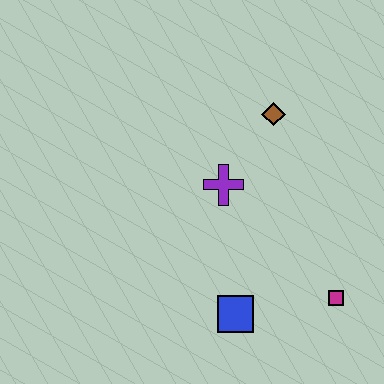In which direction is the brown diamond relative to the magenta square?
The brown diamond is above the magenta square.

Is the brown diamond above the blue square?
Yes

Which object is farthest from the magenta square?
The brown diamond is farthest from the magenta square.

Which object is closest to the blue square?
The magenta square is closest to the blue square.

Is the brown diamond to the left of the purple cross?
No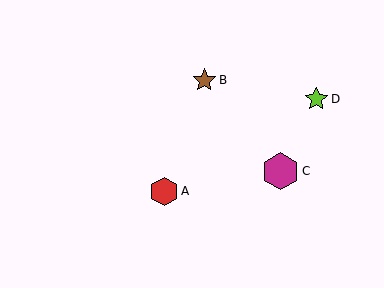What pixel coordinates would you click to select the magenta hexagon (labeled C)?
Click at (280, 171) to select the magenta hexagon C.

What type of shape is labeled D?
Shape D is a lime star.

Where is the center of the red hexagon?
The center of the red hexagon is at (164, 191).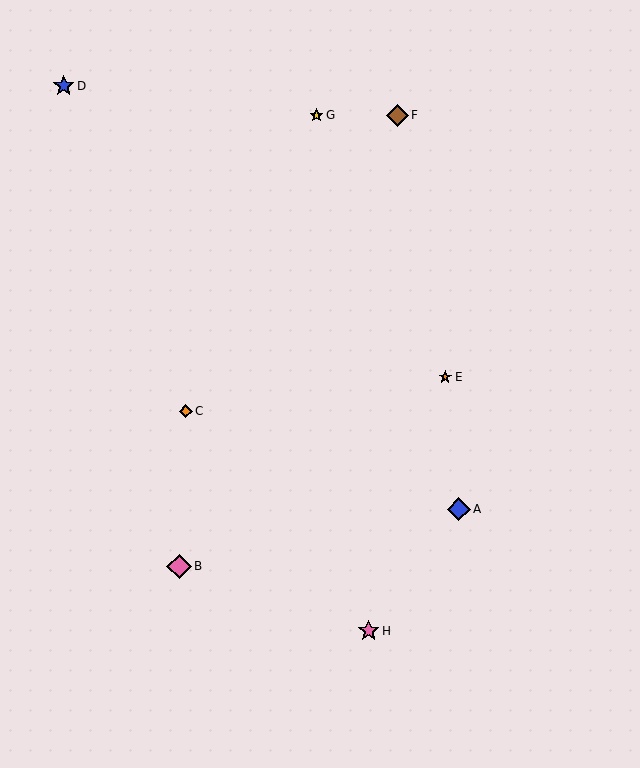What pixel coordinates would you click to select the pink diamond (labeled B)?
Click at (179, 566) to select the pink diamond B.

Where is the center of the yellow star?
The center of the yellow star is at (317, 115).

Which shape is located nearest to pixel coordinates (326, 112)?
The yellow star (labeled G) at (317, 115) is nearest to that location.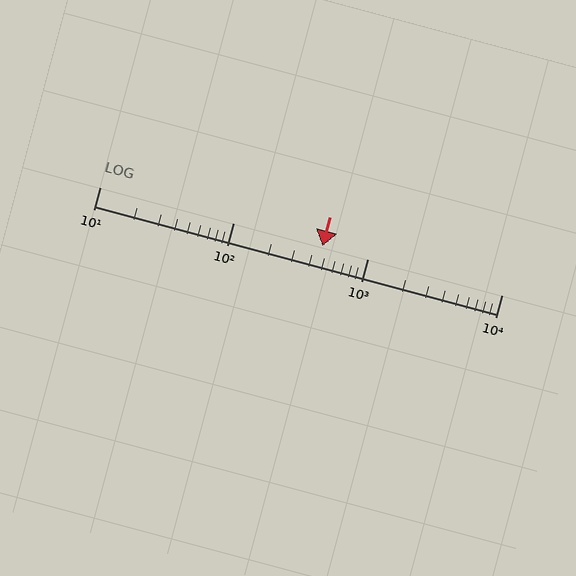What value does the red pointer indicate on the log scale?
The pointer indicates approximately 460.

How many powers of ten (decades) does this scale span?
The scale spans 3 decades, from 10 to 10000.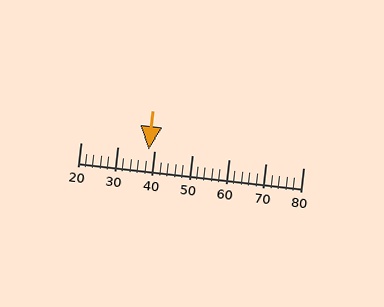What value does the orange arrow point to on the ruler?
The orange arrow points to approximately 38.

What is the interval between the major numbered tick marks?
The major tick marks are spaced 10 units apart.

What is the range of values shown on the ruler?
The ruler shows values from 20 to 80.